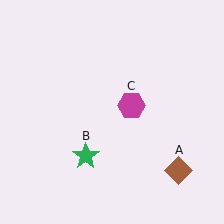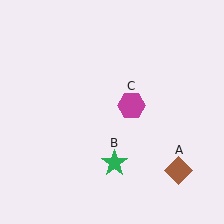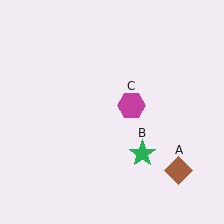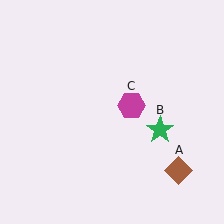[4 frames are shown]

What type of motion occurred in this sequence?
The green star (object B) rotated counterclockwise around the center of the scene.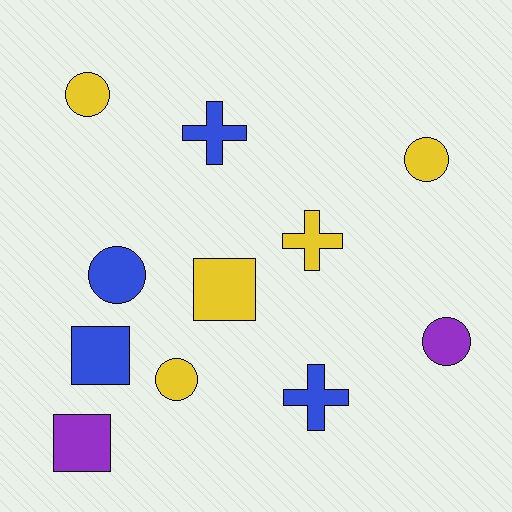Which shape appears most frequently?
Circle, with 5 objects.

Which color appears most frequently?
Yellow, with 5 objects.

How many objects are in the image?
There are 11 objects.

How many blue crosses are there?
There are 2 blue crosses.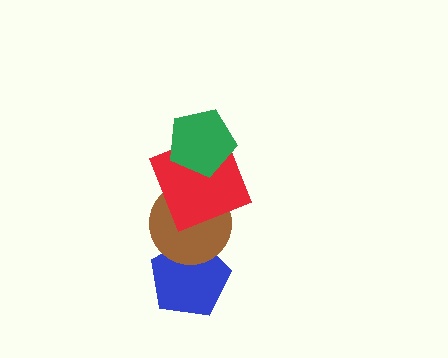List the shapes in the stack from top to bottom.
From top to bottom: the green pentagon, the red square, the brown circle, the blue pentagon.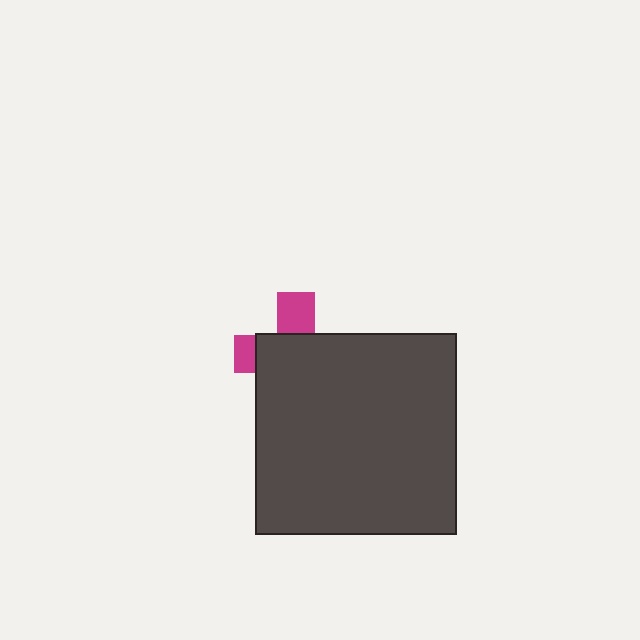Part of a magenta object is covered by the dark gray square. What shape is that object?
It is a cross.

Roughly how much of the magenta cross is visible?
A small part of it is visible (roughly 30%).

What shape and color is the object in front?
The object in front is a dark gray square.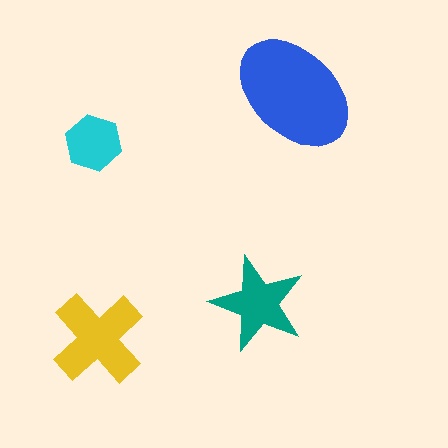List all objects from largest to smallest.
The blue ellipse, the yellow cross, the teal star, the cyan hexagon.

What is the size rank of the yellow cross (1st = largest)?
2nd.